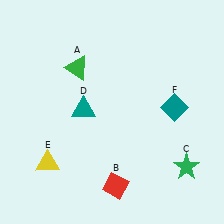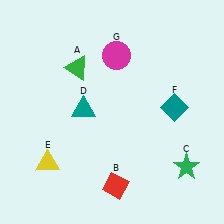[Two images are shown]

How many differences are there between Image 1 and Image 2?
There is 1 difference between the two images.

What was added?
A magenta circle (G) was added in Image 2.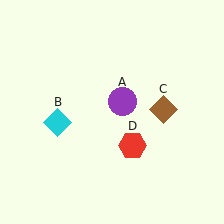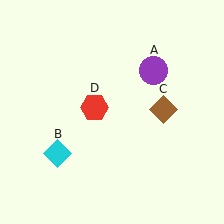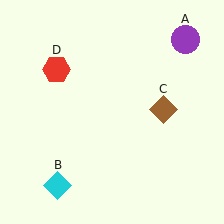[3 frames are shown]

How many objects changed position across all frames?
3 objects changed position: purple circle (object A), cyan diamond (object B), red hexagon (object D).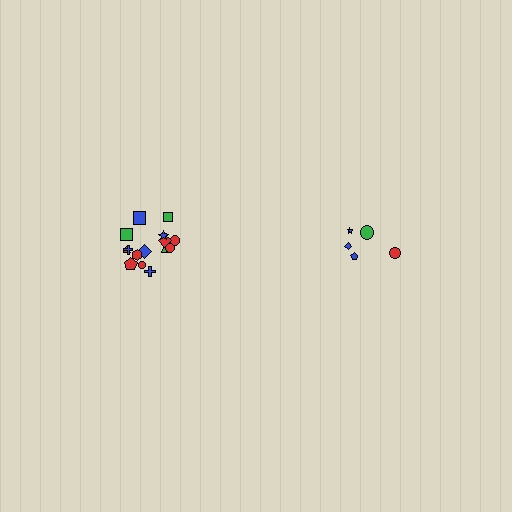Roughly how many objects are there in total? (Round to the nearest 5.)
Roughly 20 objects in total.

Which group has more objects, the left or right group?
The left group.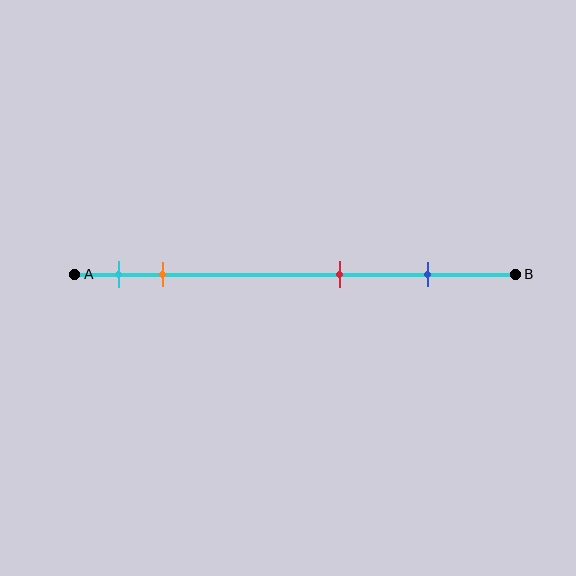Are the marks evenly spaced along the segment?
No, the marks are not evenly spaced.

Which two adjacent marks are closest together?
The cyan and orange marks are the closest adjacent pair.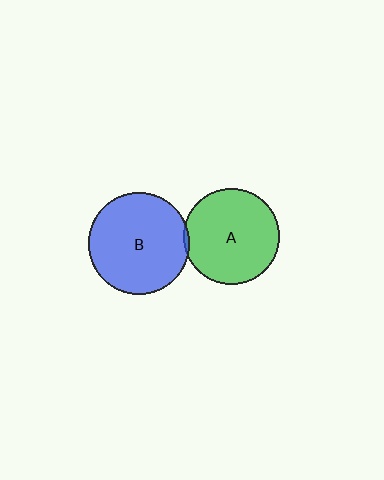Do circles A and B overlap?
Yes.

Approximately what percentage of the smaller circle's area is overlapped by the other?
Approximately 5%.